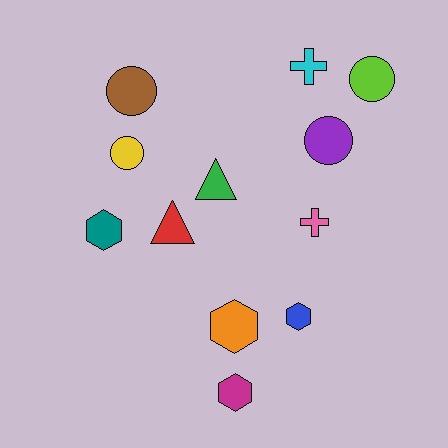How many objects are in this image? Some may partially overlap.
There are 12 objects.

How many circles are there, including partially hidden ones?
There are 4 circles.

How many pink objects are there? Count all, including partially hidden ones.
There is 1 pink object.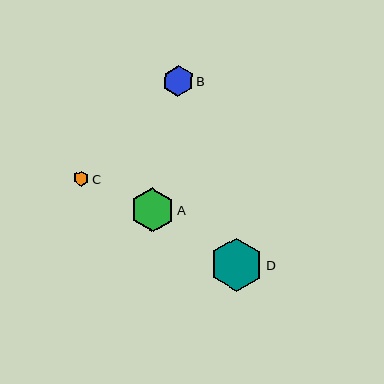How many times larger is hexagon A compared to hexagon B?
Hexagon A is approximately 1.4 times the size of hexagon B.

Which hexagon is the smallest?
Hexagon C is the smallest with a size of approximately 15 pixels.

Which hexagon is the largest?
Hexagon D is the largest with a size of approximately 53 pixels.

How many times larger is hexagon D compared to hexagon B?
Hexagon D is approximately 1.7 times the size of hexagon B.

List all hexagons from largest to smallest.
From largest to smallest: D, A, B, C.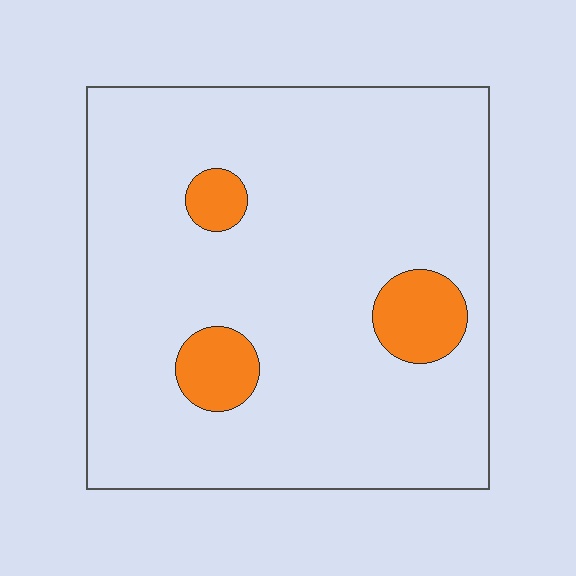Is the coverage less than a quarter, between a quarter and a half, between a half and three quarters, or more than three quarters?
Less than a quarter.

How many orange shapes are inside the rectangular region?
3.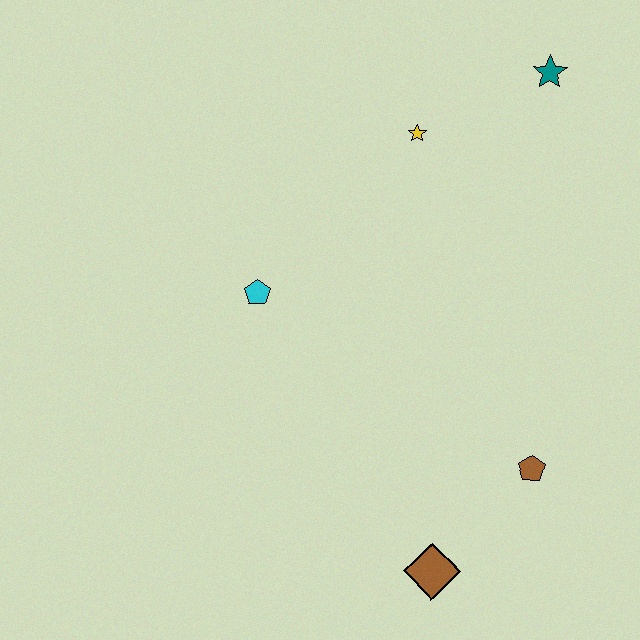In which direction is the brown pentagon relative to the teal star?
The brown pentagon is below the teal star.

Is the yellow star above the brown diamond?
Yes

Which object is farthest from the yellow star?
The brown diamond is farthest from the yellow star.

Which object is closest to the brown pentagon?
The brown diamond is closest to the brown pentagon.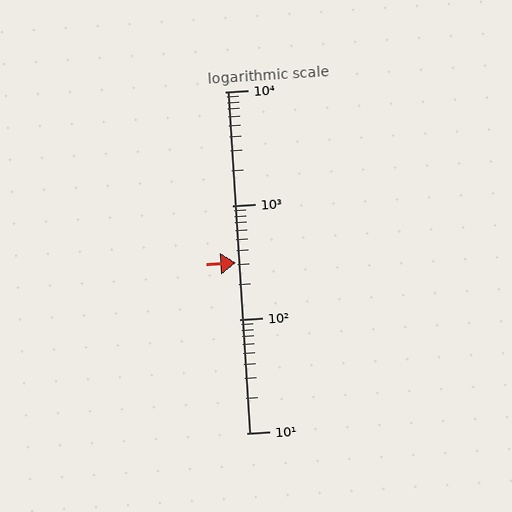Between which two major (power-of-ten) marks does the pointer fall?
The pointer is between 100 and 1000.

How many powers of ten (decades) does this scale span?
The scale spans 3 decades, from 10 to 10000.